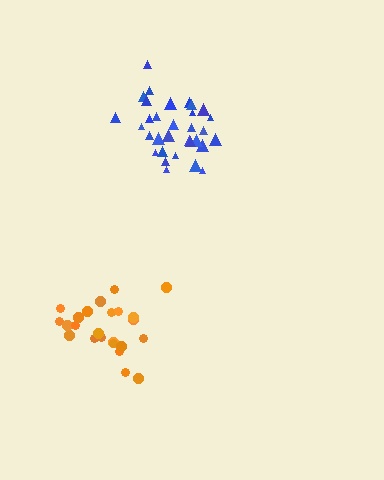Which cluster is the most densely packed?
Blue.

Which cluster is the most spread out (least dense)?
Orange.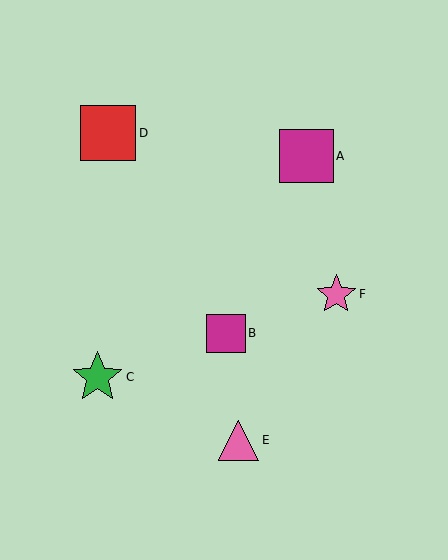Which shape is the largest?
The red square (labeled D) is the largest.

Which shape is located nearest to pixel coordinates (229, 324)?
The magenta square (labeled B) at (226, 333) is nearest to that location.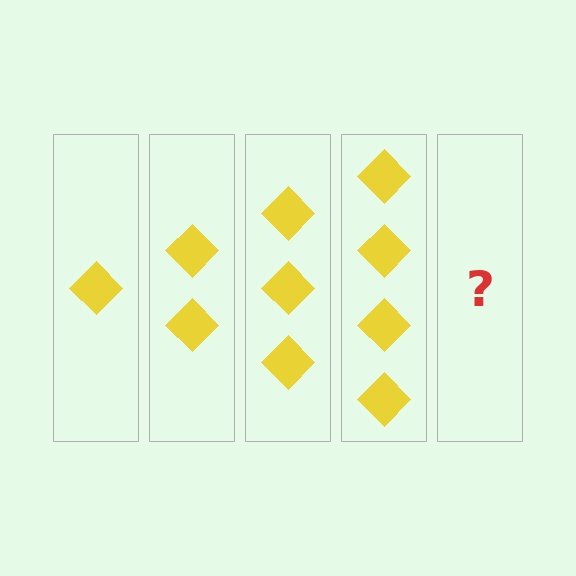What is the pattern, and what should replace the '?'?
The pattern is that each step adds one more diamond. The '?' should be 5 diamonds.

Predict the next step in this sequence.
The next step is 5 diamonds.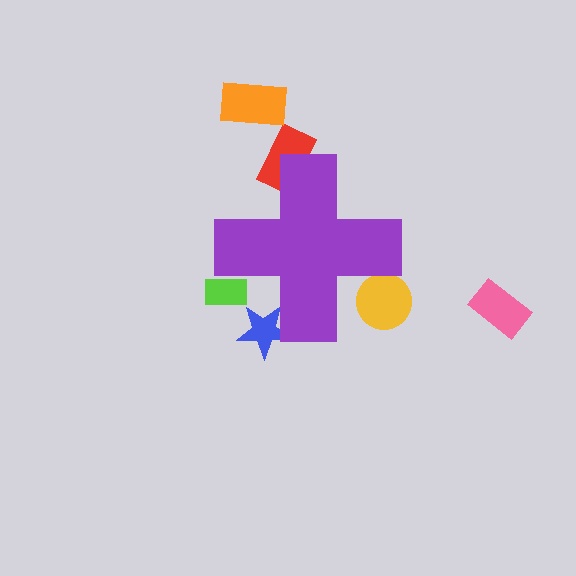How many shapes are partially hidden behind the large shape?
4 shapes are partially hidden.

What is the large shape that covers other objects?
A purple cross.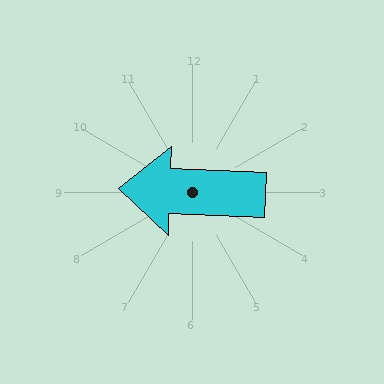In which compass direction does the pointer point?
West.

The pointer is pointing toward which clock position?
Roughly 9 o'clock.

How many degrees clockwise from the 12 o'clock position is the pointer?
Approximately 272 degrees.